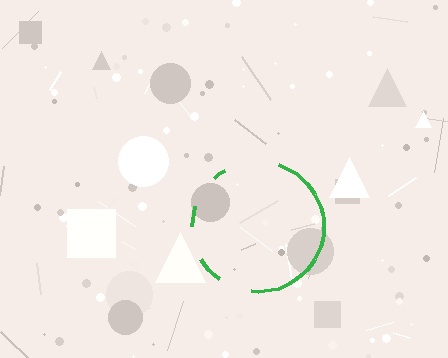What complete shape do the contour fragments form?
The contour fragments form a circle.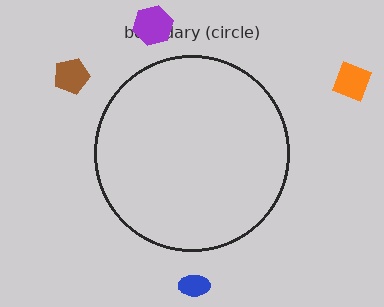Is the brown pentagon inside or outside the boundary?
Outside.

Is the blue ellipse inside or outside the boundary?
Outside.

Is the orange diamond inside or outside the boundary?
Outside.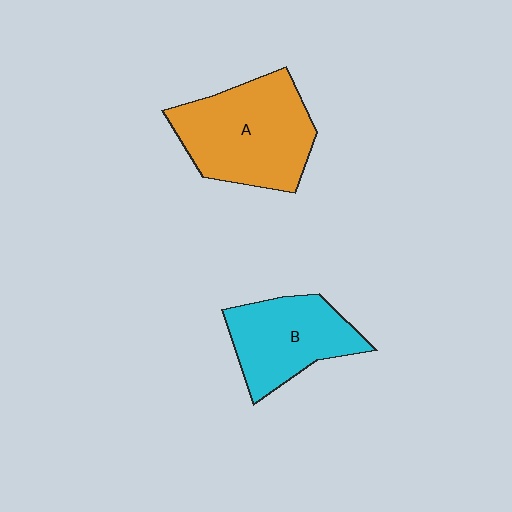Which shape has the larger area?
Shape A (orange).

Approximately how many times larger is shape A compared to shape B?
Approximately 1.4 times.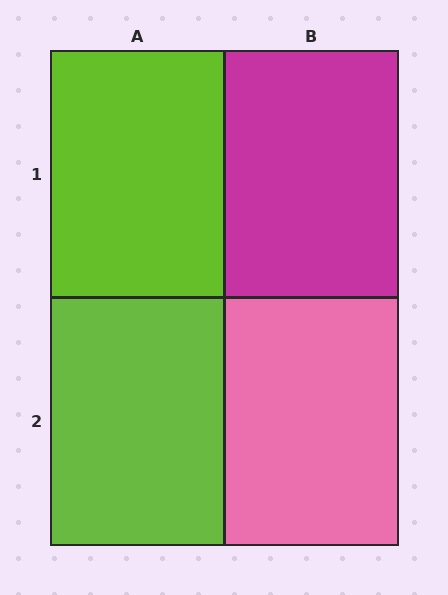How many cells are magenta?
1 cell is magenta.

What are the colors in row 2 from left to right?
Lime, pink.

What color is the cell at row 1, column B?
Magenta.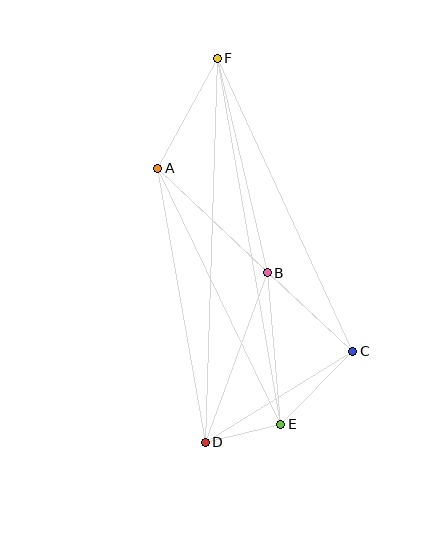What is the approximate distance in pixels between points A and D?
The distance between A and D is approximately 278 pixels.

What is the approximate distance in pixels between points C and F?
The distance between C and F is approximately 323 pixels.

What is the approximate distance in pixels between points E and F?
The distance between E and F is approximately 372 pixels.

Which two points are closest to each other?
Points D and E are closest to each other.